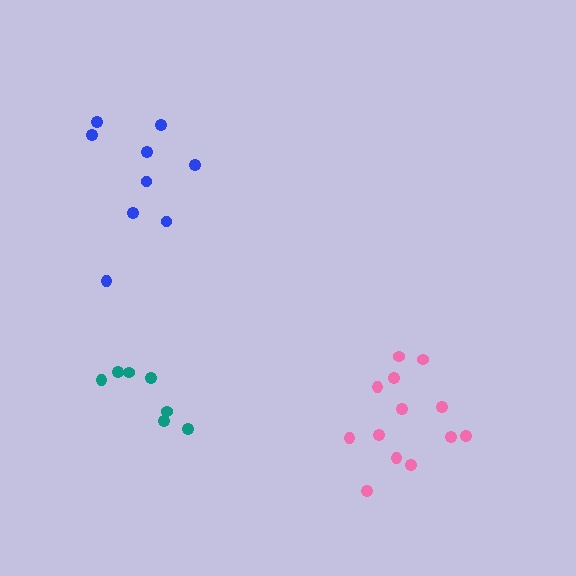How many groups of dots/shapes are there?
There are 3 groups.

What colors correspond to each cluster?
The clusters are colored: blue, pink, teal.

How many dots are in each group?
Group 1: 9 dots, Group 2: 13 dots, Group 3: 7 dots (29 total).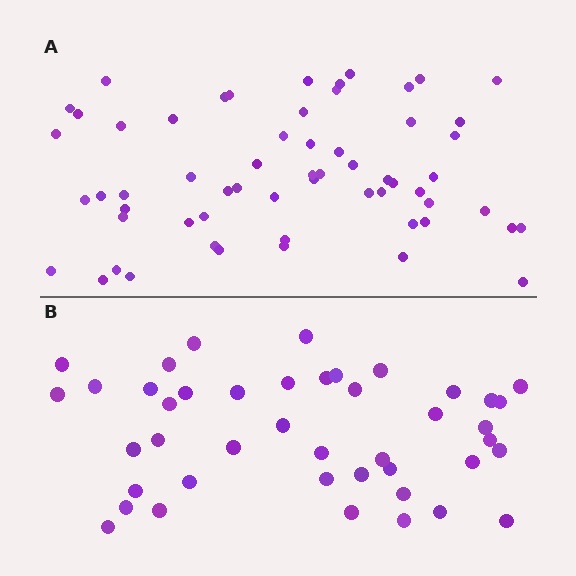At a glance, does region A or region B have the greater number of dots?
Region A (the top region) has more dots.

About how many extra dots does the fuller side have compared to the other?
Region A has approximately 15 more dots than region B.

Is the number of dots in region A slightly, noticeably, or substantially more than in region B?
Region A has noticeably more, but not dramatically so. The ratio is roughly 1.4 to 1.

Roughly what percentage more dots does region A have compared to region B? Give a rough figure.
About 40% more.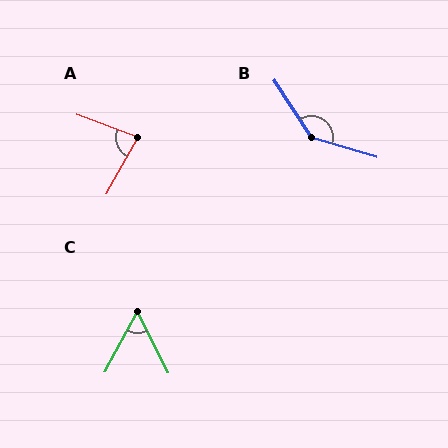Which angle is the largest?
B, at approximately 140 degrees.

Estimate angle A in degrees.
Approximately 81 degrees.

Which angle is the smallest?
C, at approximately 55 degrees.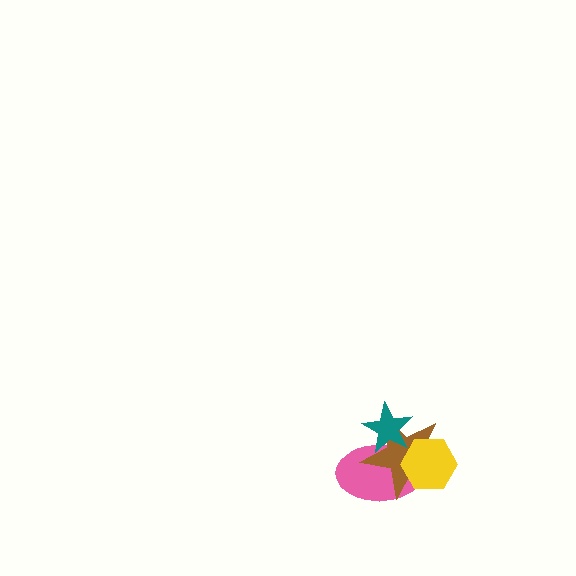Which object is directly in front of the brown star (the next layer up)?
The yellow hexagon is directly in front of the brown star.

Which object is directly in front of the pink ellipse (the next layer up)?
The brown star is directly in front of the pink ellipse.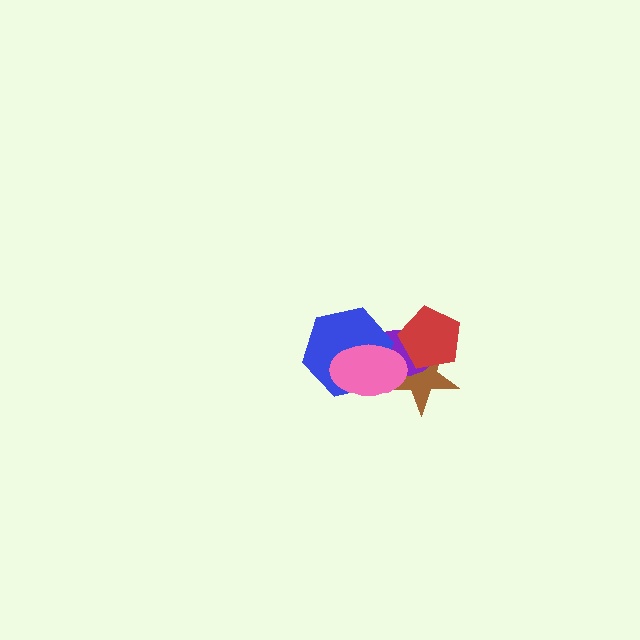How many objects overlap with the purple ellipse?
4 objects overlap with the purple ellipse.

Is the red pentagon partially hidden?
No, no other shape covers it.